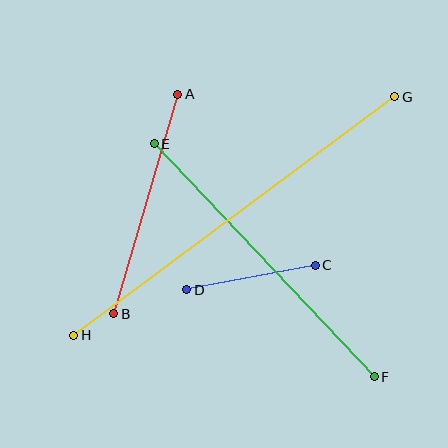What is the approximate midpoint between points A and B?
The midpoint is at approximately (146, 204) pixels.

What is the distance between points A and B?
The distance is approximately 229 pixels.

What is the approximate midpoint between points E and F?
The midpoint is at approximately (264, 260) pixels.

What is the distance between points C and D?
The distance is approximately 131 pixels.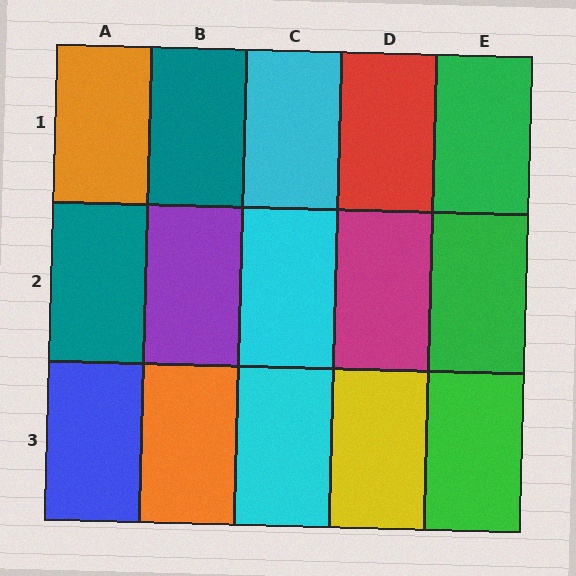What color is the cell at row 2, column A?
Teal.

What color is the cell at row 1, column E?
Green.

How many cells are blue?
1 cell is blue.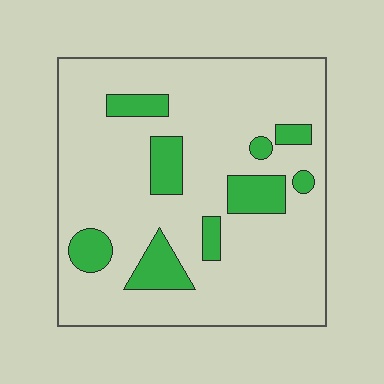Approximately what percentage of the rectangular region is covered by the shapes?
Approximately 15%.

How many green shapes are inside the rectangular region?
9.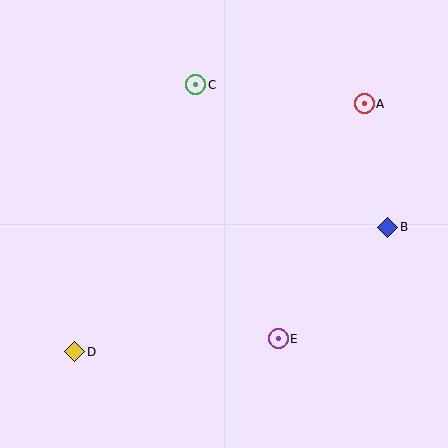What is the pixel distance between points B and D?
The distance between B and D is 337 pixels.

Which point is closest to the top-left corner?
Point C is closest to the top-left corner.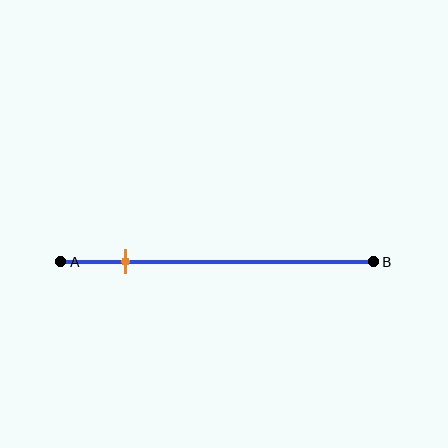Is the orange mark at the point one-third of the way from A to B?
No, the mark is at about 20% from A, not at the 33% one-third point.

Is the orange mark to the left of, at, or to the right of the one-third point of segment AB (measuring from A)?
The orange mark is to the left of the one-third point of segment AB.